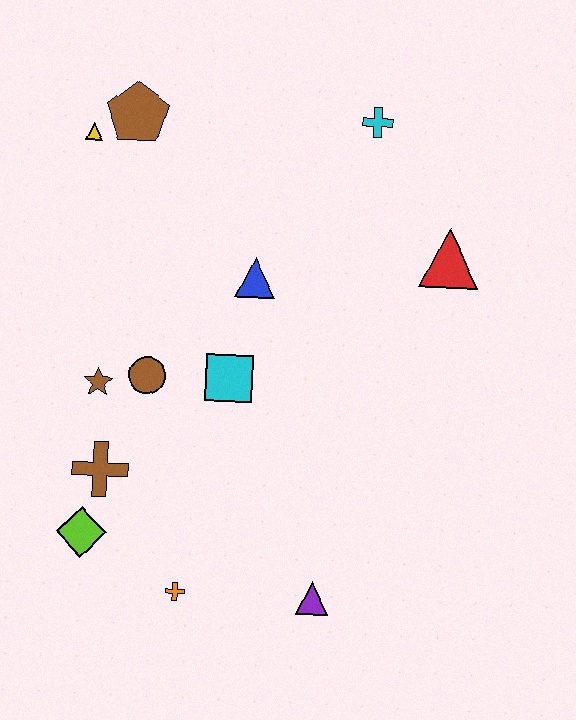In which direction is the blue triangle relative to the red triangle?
The blue triangle is to the left of the red triangle.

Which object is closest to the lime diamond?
The brown cross is closest to the lime diamond.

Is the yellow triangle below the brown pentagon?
Yes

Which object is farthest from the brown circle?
The cyan cross is farthest from the brown circle.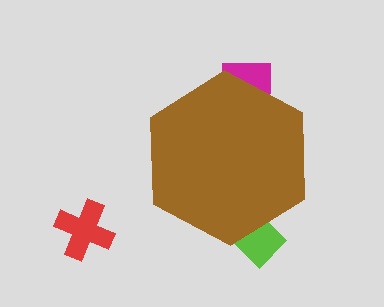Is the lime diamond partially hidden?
Yes, the lime diamond is partially hidden behind the brown hexagon.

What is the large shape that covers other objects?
A brown hexagon.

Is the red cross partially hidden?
No, the red cross is fully visible.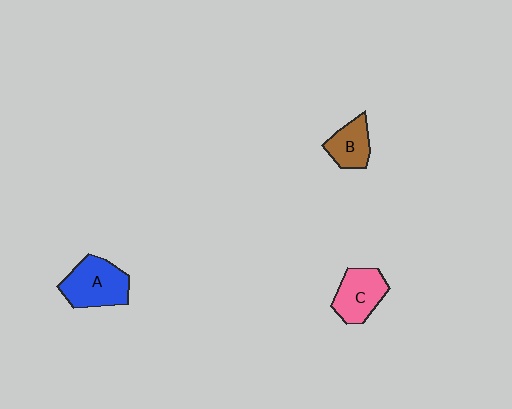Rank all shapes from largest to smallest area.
From largest to smallest: A (blue), C (pink), B (brown).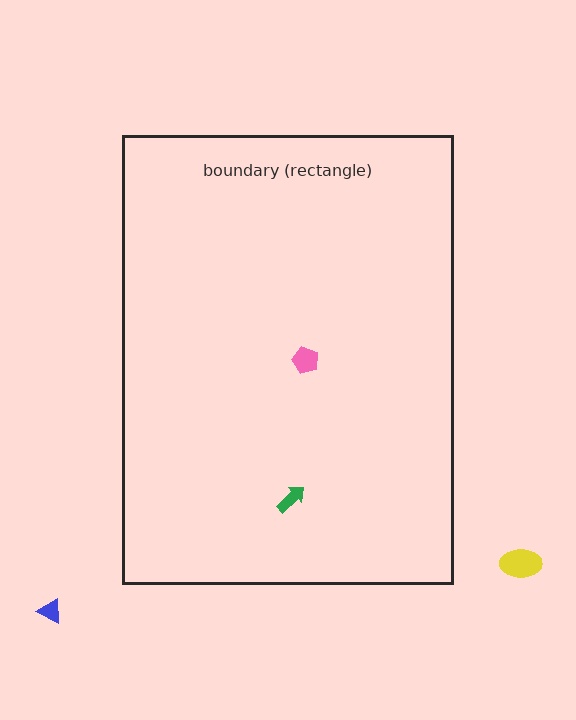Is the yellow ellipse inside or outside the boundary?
Outside.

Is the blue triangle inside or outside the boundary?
Outside.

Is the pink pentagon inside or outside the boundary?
Inside.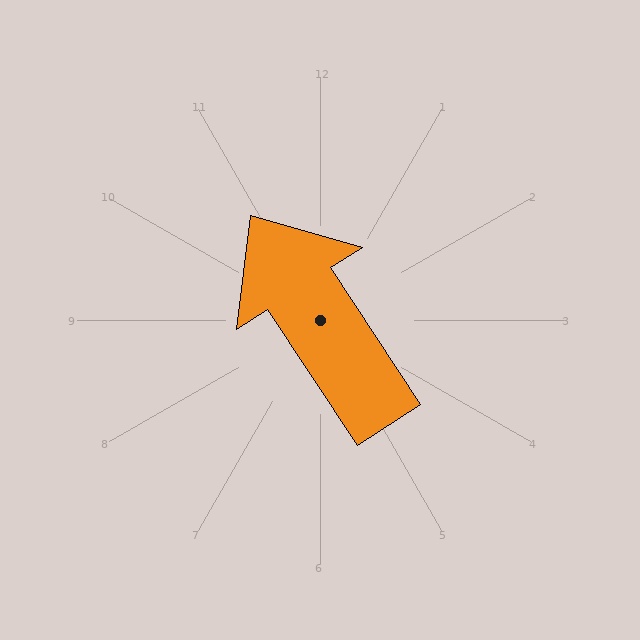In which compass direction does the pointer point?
Northwest.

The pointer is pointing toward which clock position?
Roughly 11 o'clock.